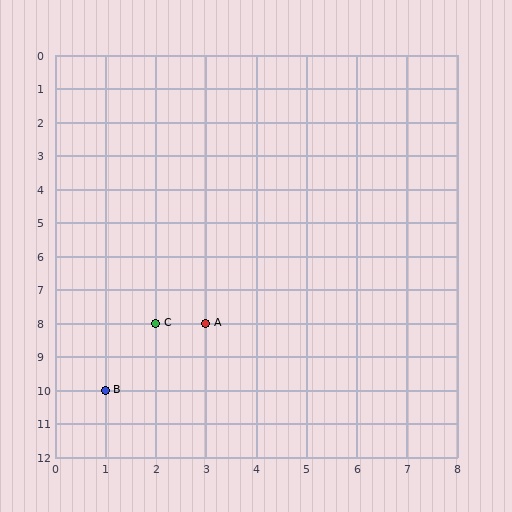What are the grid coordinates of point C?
Point C is at grid coordinates (2, 8).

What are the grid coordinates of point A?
Point A is at grid coordinates (3, 8).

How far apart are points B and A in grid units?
Points B and A are 2 columns and 2 rows apart (about 2.8 grid units diagonally).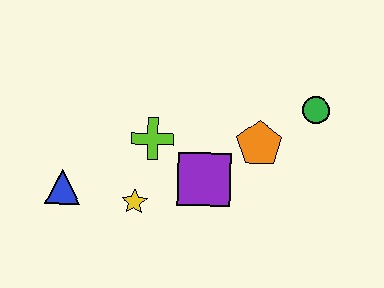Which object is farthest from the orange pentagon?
The blue triangle is farthest from the orange pentagon.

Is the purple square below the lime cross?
Yes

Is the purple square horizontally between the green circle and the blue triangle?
Yes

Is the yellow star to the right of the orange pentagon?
No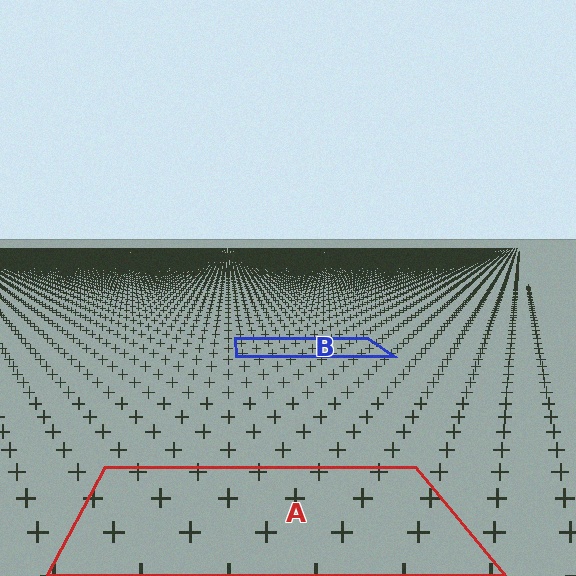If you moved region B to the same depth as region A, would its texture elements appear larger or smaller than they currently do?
They would appear larger. At a closer depth, the same texture elements are projected at a bigger on-screen size.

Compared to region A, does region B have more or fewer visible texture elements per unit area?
Region B has more texture elements per unit area — they are packed more densely because it is farther away.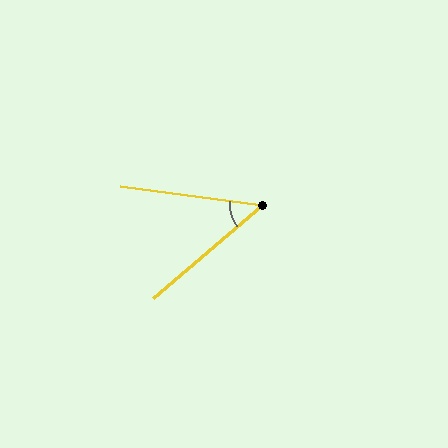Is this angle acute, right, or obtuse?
It is acute.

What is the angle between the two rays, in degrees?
Approximately 48 degrees.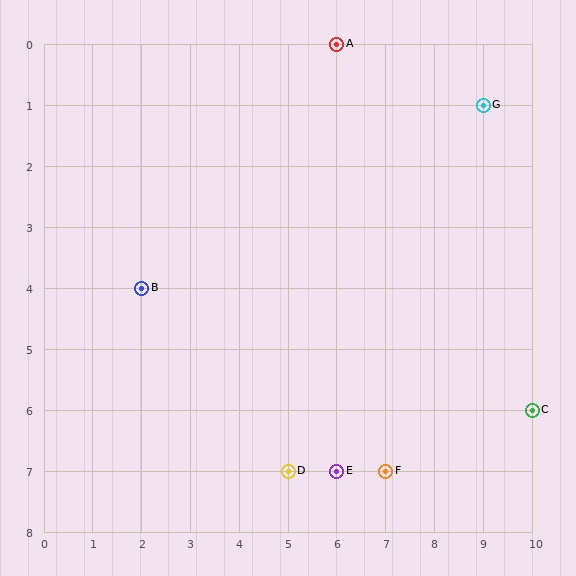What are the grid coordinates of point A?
Point A is at grid coordinates (6, 0).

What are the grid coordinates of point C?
Point C is at grid coordinates (10, 6).